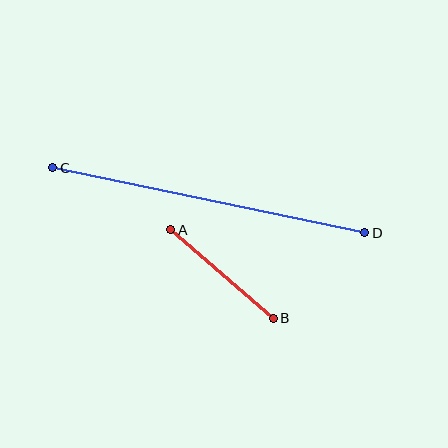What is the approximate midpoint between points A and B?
The midpoint is at approximately (222, 274) pixels.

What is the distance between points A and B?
The distance is approximately 136 pixels.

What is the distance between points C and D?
The distance is approximately 319 pixels.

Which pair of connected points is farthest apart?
Points C and D are farthest apart.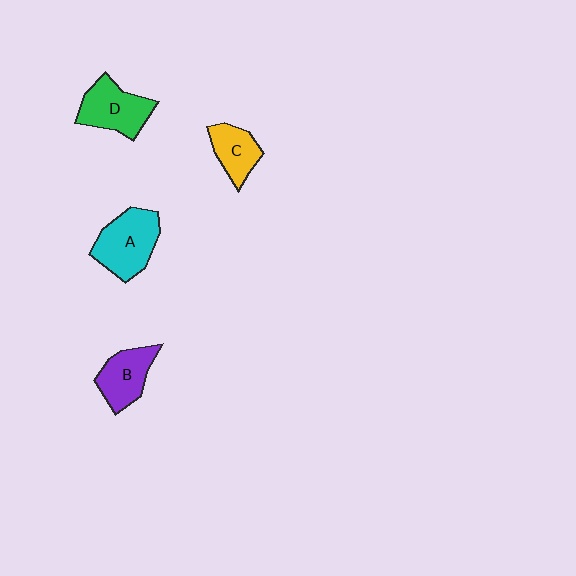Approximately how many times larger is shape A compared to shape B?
Approximately 1.3 times.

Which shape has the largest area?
Shape A (cyan).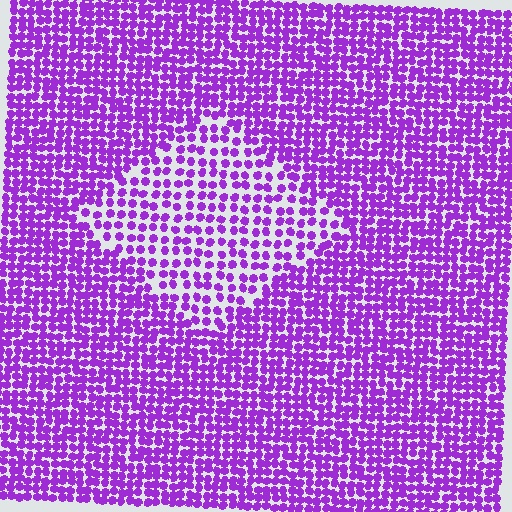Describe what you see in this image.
The image contains small purple elements arranged at two different densities. A diamond-shaped region is visible where the elements are less densely packed than the surrounding area.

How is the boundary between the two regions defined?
The boundary is defined by a change in element density (approximately 1.8x ratio). All elements are the same color, size, and shape.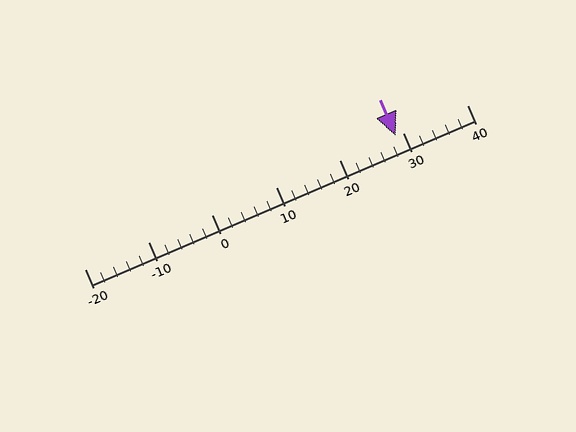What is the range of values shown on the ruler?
The ruler shows values from -20 to 40.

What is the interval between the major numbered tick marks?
The major tick marks are spaced 10 units apart.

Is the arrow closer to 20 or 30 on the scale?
The arrow is closer to 30.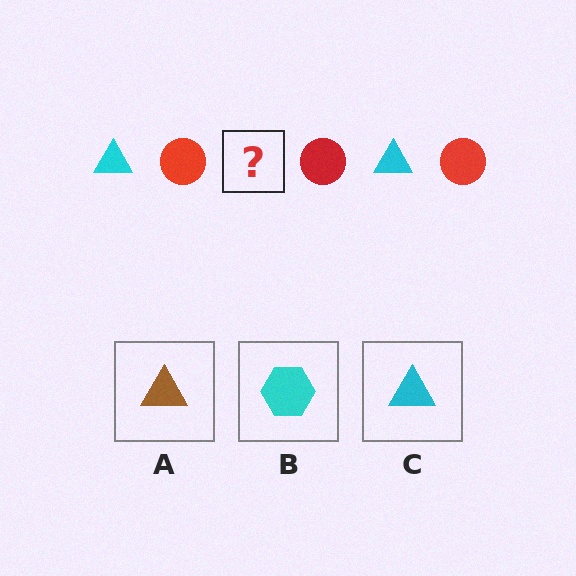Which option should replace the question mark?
Option C.